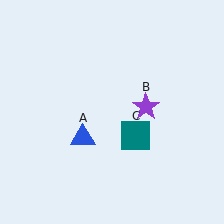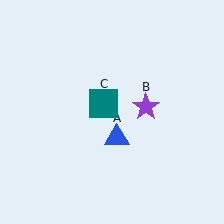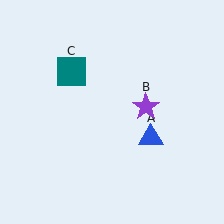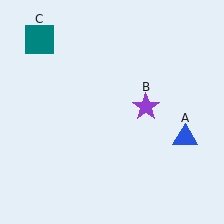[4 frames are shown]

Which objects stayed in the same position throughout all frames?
Purple star (object B) remained stationary.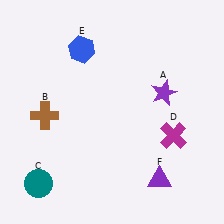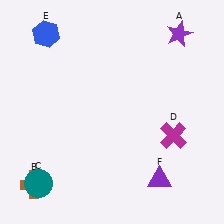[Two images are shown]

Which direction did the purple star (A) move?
The purple star (A) moved up.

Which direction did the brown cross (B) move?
The brown cross (B) moved down.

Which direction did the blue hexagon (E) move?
The blue hexagon (E) moved left.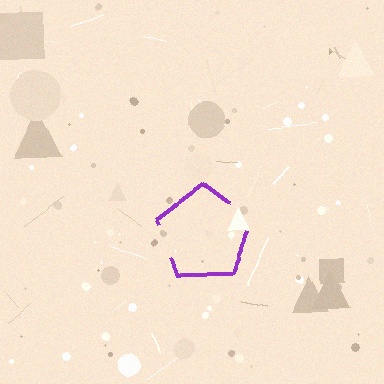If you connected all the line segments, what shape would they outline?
They would outline a pentagon.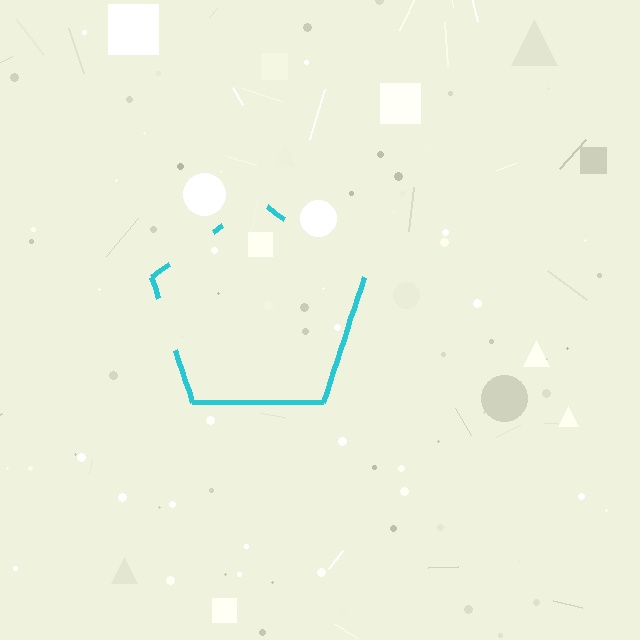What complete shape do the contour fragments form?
The contour fragments form a pentagon.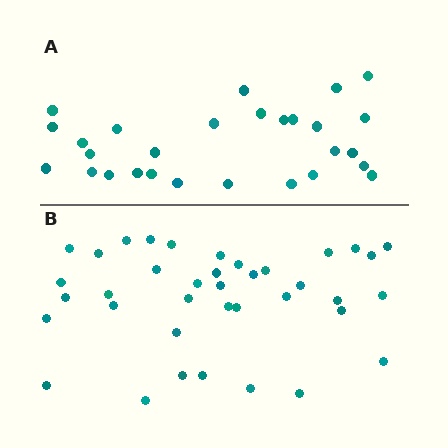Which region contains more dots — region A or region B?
Region B (the bottom region) has more dots.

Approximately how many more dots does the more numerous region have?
Region B has roughly 10 or so more dots than region A.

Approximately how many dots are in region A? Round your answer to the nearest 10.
About 30 dots. (The exact count is 28, which rounds to 30.)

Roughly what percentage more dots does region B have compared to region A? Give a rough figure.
About 35% more.